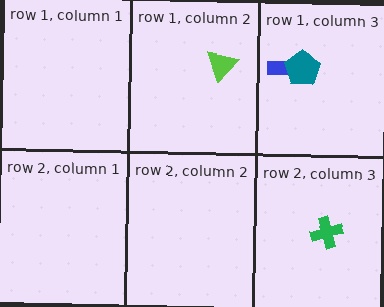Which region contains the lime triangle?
The row 1, column 2 region.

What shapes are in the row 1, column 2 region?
The lime triangle.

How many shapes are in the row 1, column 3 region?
2.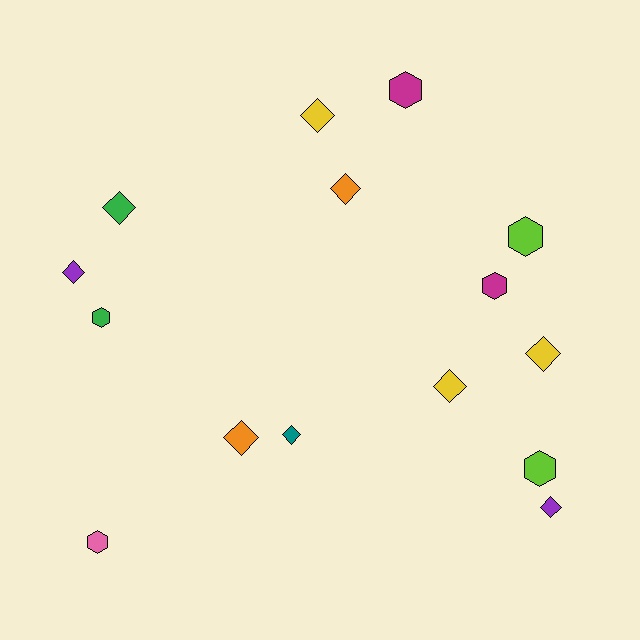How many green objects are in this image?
There are 2 green objects.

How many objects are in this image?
There are 15 objects.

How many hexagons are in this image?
There are 6 hexagons.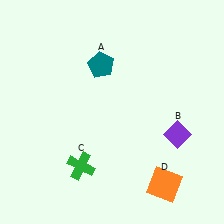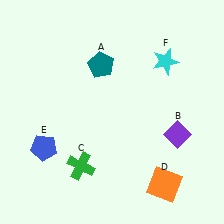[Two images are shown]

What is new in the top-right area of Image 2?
A cyan star (F) was added in the top-right area of Image 2.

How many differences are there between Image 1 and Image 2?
There are 2 differences between the two images.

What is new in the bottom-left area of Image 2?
A blue pentagon (E) was added in the bottom-left area of Image 2.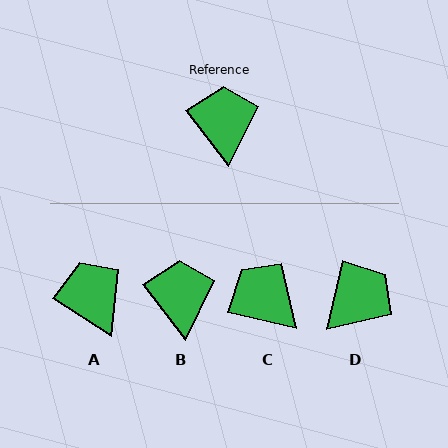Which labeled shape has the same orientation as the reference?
B.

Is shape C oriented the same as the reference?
No, it is off by about 39 degrees.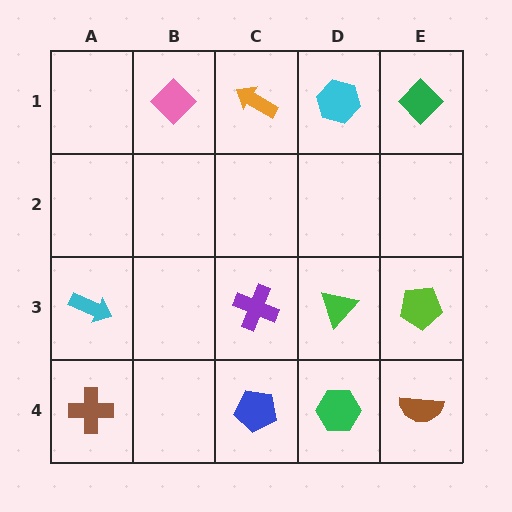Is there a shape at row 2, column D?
No, that cell is empty.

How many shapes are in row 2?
0 shapes.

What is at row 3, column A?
A cyan arrow.